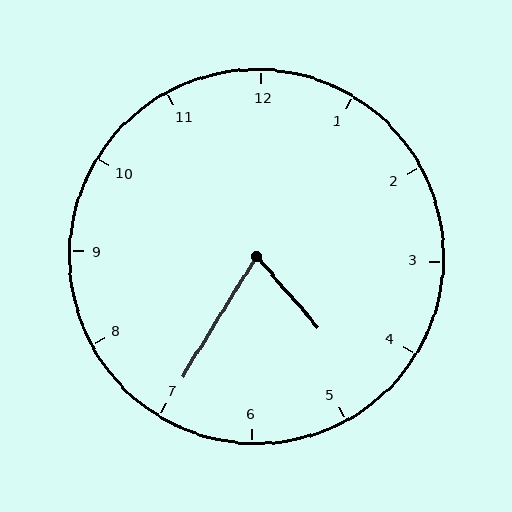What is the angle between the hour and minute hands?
Approximately 72 degrees.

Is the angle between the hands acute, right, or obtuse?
It is acute.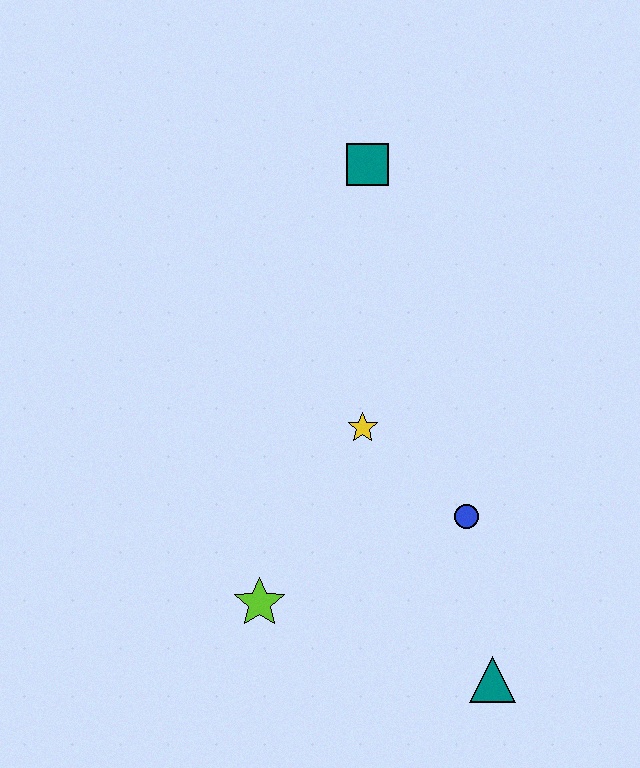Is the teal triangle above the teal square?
No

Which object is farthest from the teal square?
The teal triangle is farthest from the teal square.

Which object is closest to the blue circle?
The yellow star is closest to the blue circle.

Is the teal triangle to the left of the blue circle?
No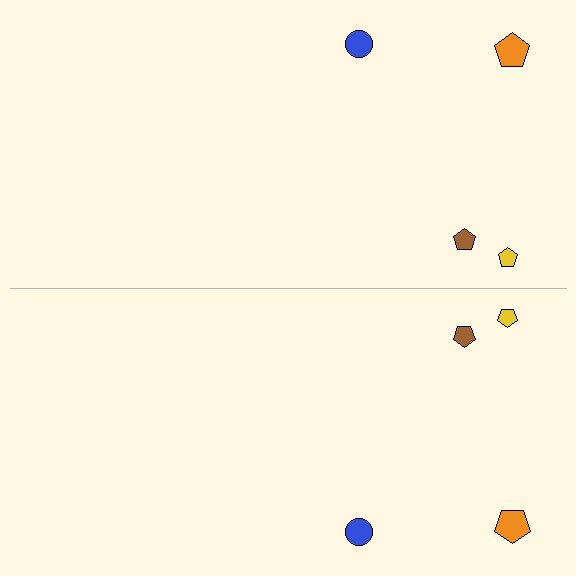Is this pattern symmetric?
Yes, this pattern has bilateral (reflection) symmetry.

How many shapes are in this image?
There are 8 shapes in this image.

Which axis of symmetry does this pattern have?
The pattern has a horizontal axis of symmetry running through the center of the image.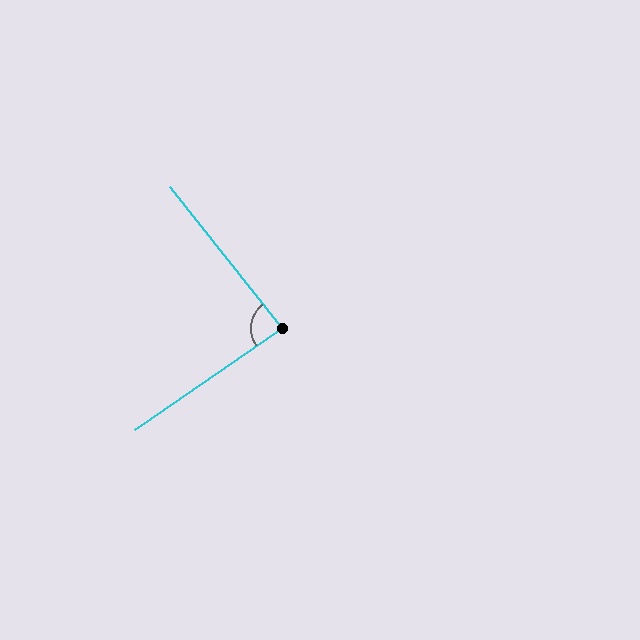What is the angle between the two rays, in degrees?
Approximately 86 degrees.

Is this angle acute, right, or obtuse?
It is approximately a right angle.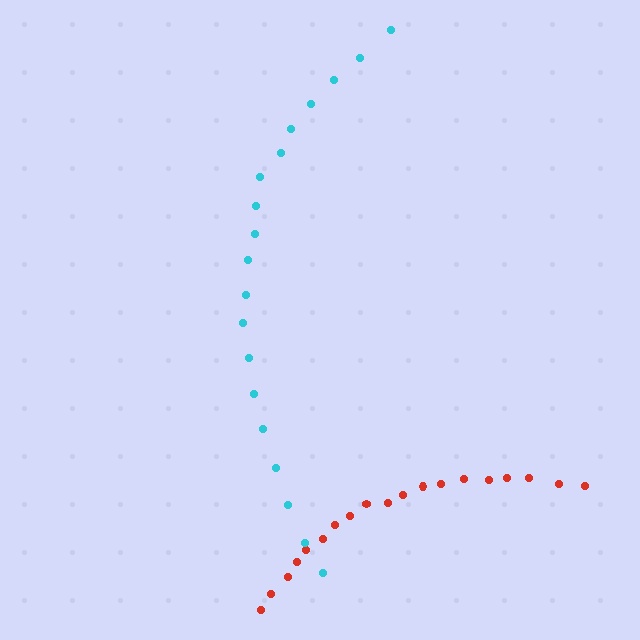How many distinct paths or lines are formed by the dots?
There are 2 distinct paths.